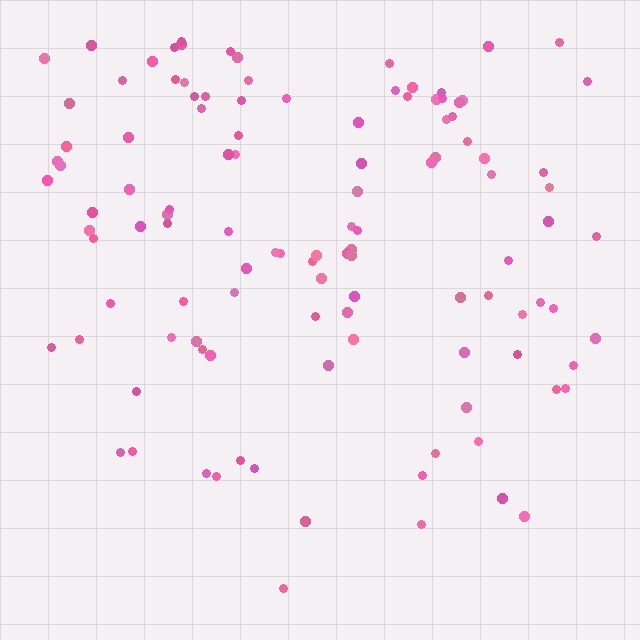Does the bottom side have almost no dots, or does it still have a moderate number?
Still a moderate number, just noticeably fewer than the top.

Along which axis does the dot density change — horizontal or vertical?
Vertical.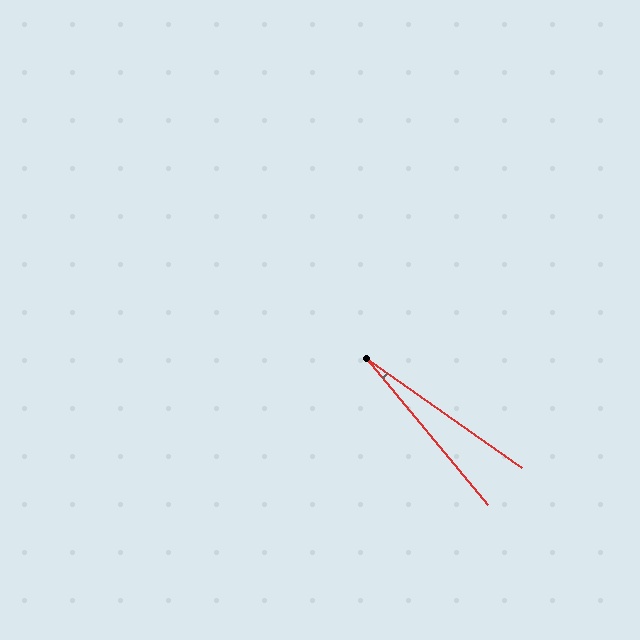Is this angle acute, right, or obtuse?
It is acute.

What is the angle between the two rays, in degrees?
Approximately 15 degrees.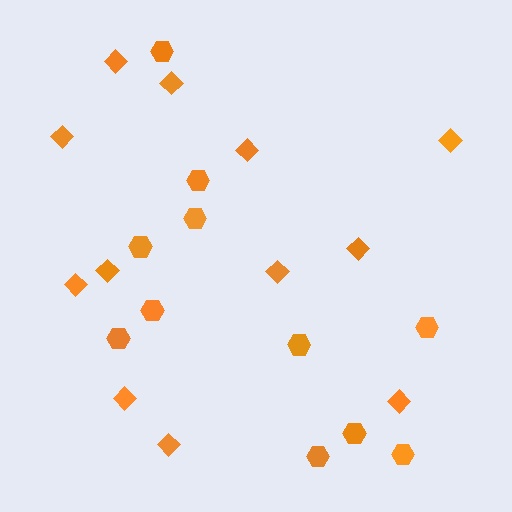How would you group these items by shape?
There are 2 groups: one group of diamonds (12) and one group of hexagons (11).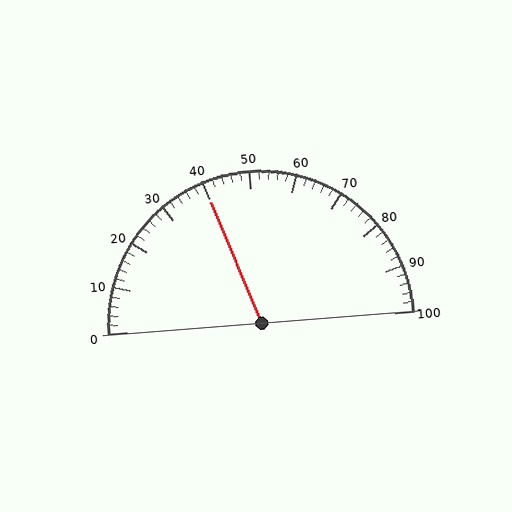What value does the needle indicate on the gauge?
The needle indicates approximately 40.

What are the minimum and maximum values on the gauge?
The gauge ranges from 0 to 100.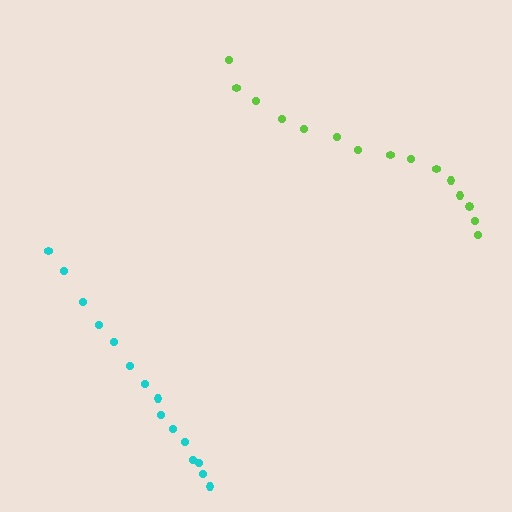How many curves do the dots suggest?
There are 2 distinct paths.